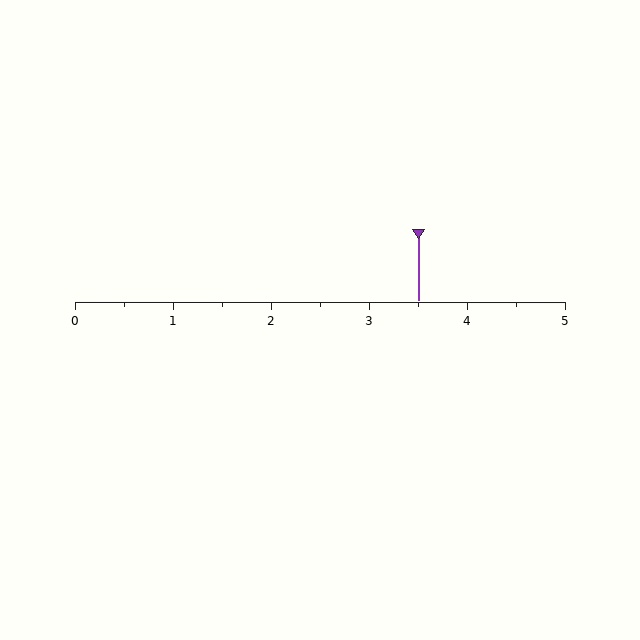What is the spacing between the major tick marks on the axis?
The major ticks are spaced 1 apart.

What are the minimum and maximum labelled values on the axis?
The axis runs from 0 to 5.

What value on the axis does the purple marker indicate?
The marker indicates approximately 3.5.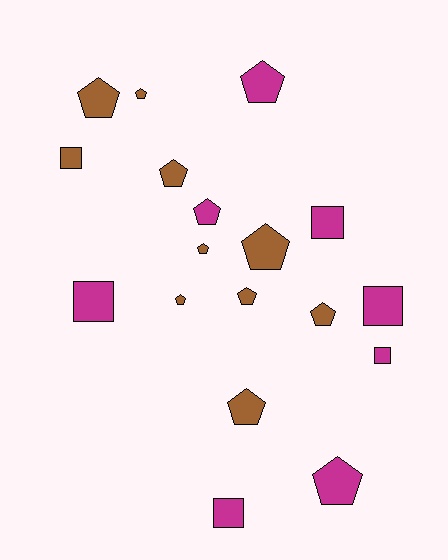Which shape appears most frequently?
Pentagon, with 12 objects.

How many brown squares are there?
There is 1 brown square.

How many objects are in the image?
There are 18 objects.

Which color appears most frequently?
Brown, with 10 objects.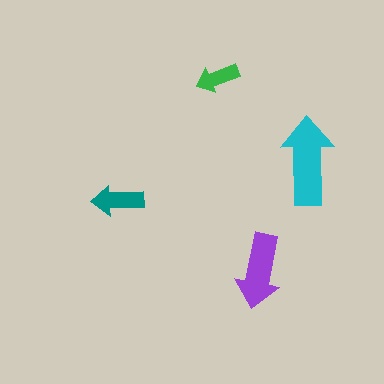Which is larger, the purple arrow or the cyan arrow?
The cyan one.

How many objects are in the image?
There are 4 objects in the image.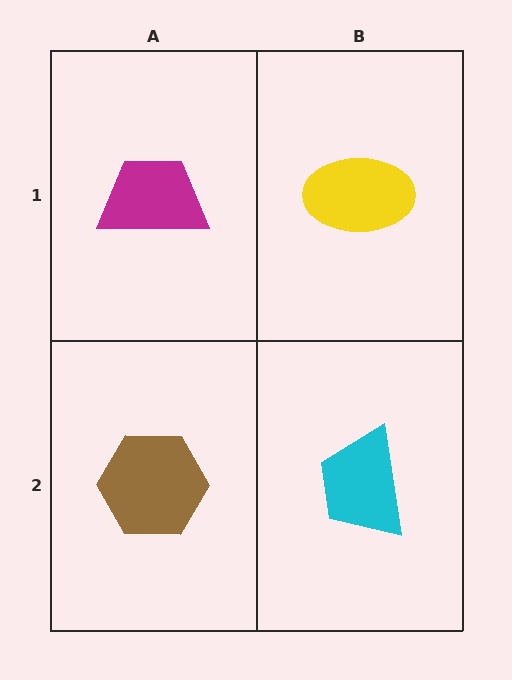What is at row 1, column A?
A magenta trapezoid.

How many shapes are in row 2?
2 shapes.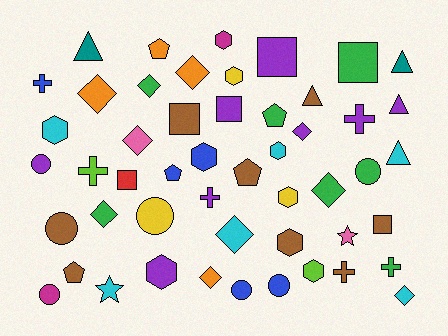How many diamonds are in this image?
There are 10 diamonds.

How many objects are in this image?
There are 50 objects.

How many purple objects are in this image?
There are 8 purple objects.